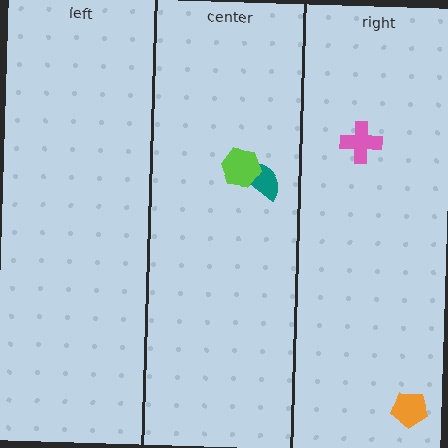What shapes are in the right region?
The orange pentagon, the pink cross.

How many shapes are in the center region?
2.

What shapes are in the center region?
The teal semicircle, the lime hexagon.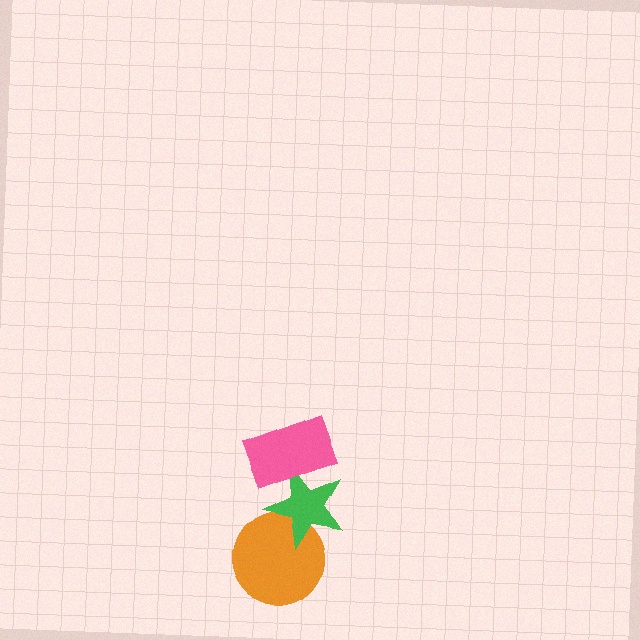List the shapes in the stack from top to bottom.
From top to bottom: the pink rectangle, the green star, the orange circle.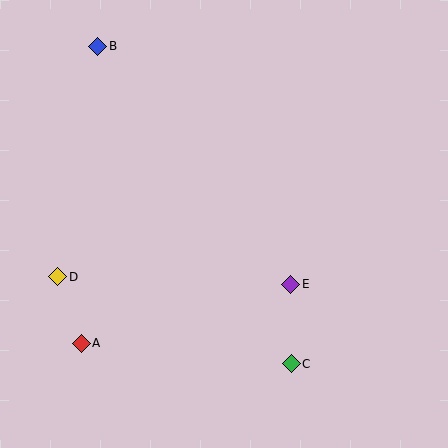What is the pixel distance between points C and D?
The distance between C and D is 249 pixels.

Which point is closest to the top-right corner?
Point E is closest to the top-right corner.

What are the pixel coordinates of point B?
Point B is at (98, 46).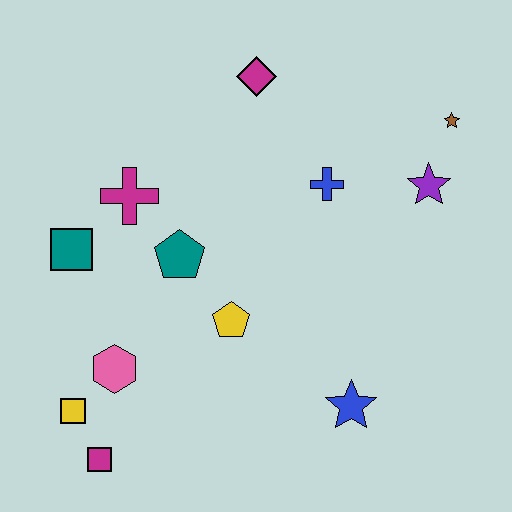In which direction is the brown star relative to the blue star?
The brown star is above the blue star.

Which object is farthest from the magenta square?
The brown star is farthest from the magenta square.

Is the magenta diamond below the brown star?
No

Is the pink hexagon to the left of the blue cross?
Yes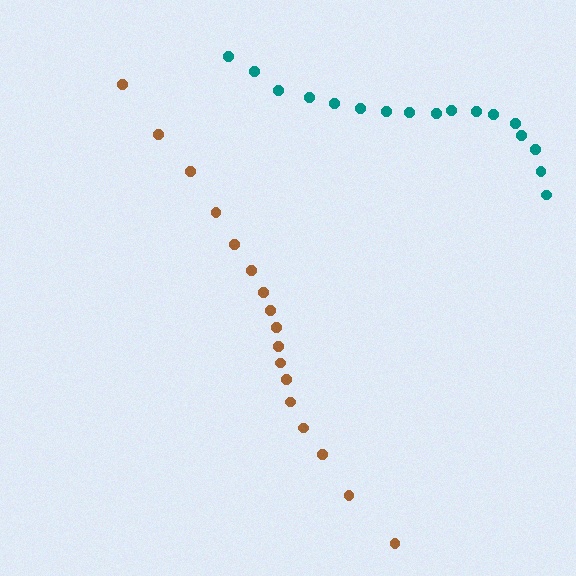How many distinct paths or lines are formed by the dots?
There are 2 distinct paths.